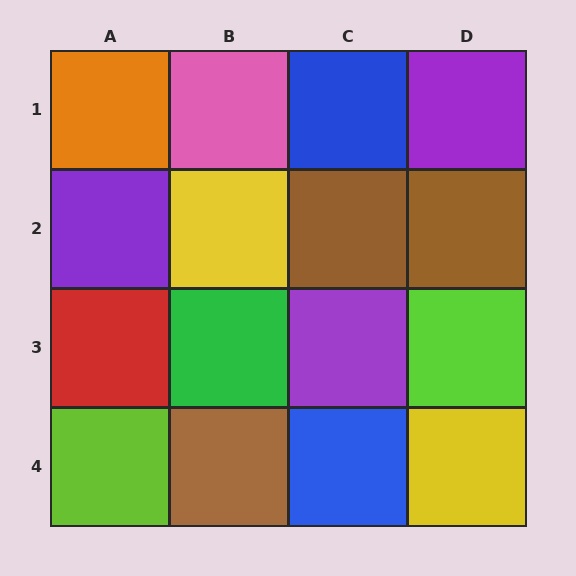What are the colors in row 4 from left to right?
Lime, brown, blue, yellow.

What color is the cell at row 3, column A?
Red.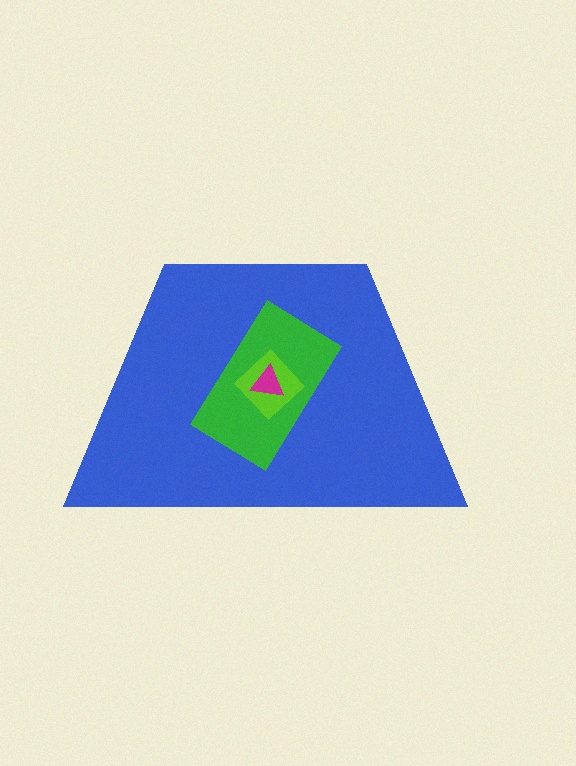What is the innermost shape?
The magenta triangle.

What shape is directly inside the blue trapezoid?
The green rectangle.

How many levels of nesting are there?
4.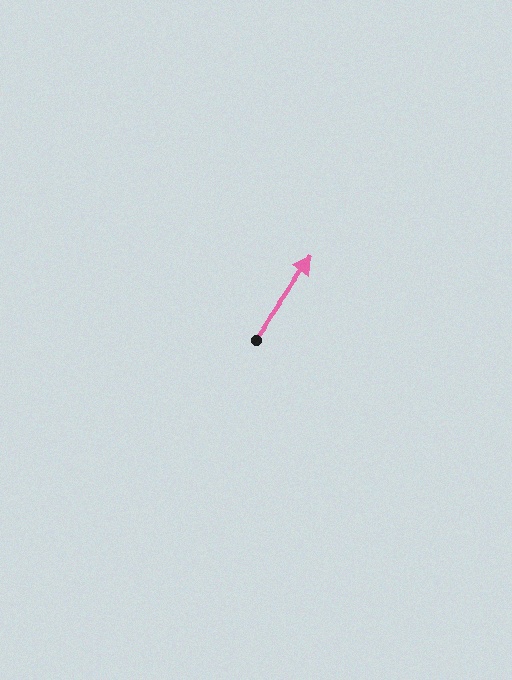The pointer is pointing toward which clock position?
Roughly 1 o'clock.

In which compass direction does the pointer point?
Northeast.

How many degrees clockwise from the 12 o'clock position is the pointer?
Approximately 35 degrees.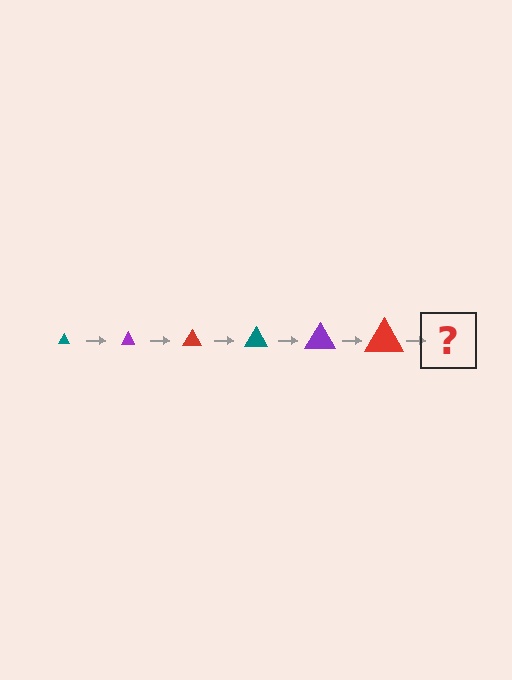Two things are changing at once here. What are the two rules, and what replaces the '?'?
The two rules are that the triangle grows larger each step and the color cycles through teal, purple, and red. The '?' should be a teal triangle, larger than the previous one.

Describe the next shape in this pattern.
It should be a teal triangle, larger than the previous one.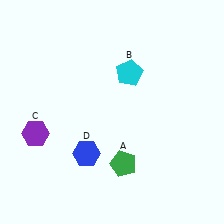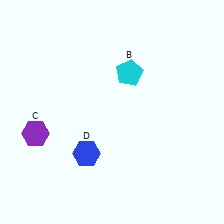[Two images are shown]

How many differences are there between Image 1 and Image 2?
There is 1 difference between the two images.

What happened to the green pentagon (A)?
The green pentagon (A) was removed in Image 2. It was in the bottom-right area of Image 1.